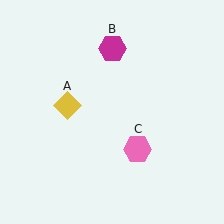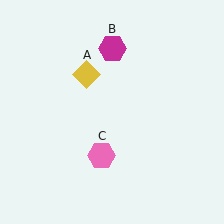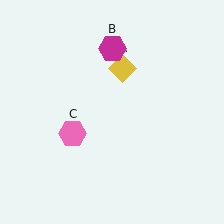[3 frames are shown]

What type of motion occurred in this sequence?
The yellow diamond (object A), pink hexagon (object C) rotated clockwise around the center of the scene.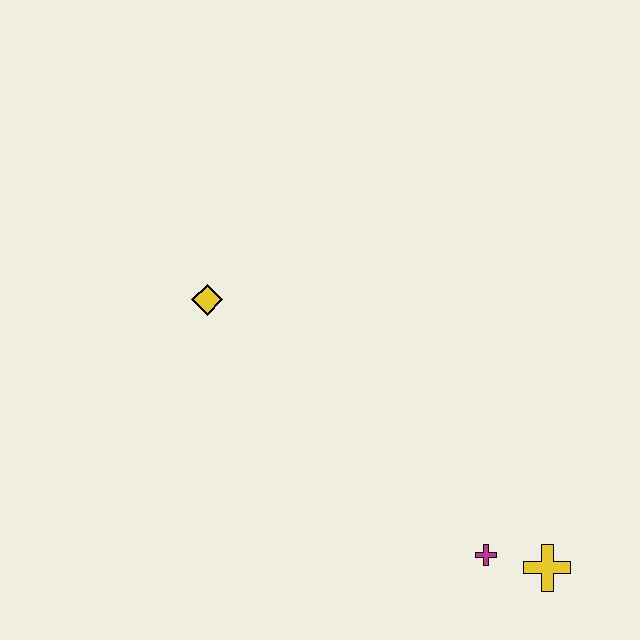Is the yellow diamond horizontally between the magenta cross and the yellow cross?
No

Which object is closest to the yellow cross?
The magenta cross is closest to the yellow cross.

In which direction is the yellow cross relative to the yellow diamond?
The yellow cross is to the right of the yellow diamond.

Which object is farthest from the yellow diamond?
The yellow cross is farthest from the yellow diamond.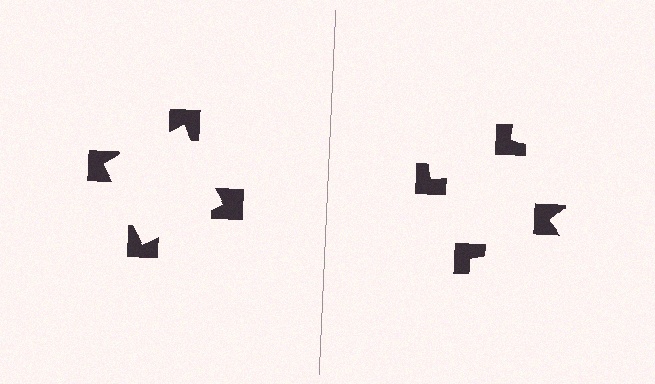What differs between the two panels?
The notched squares are positioned identically on both sides; only the wedge orientations differ. On the left they align to a square; on the right they are misaligned.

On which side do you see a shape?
An illusory square appears on the left side. On the right side the wedge cuts are rotated, so no coherent shape forms.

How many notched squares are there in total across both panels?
8 — 4 on each side.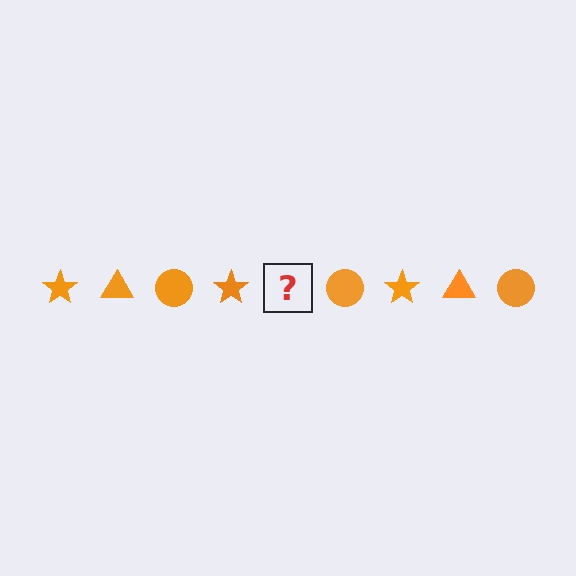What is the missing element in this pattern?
The missing element is an orange triangle.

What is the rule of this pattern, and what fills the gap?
The rule is that the pattern cycles through star, triangle, circle shapes in orange. The gap should be filled with an orange triangle.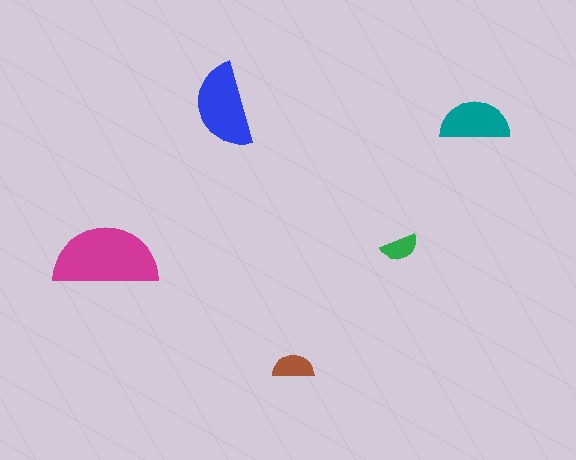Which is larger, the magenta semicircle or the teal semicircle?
The magenta one.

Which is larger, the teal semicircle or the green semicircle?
The teal one.